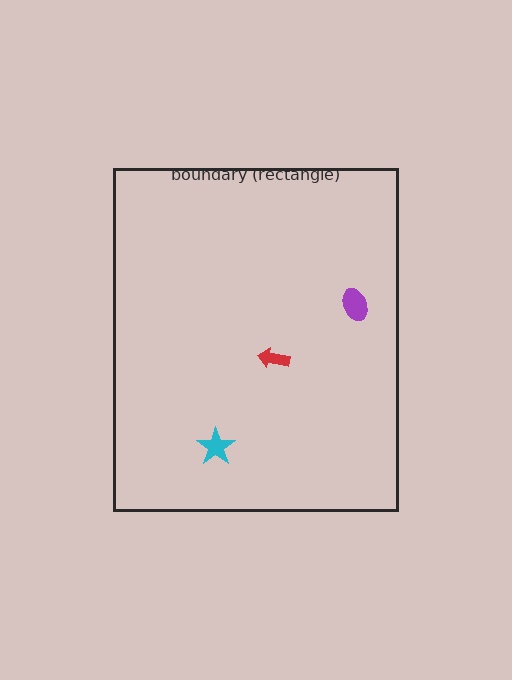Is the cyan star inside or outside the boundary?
Inside.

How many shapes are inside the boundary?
3 inside, 0 outside.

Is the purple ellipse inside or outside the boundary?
Inside.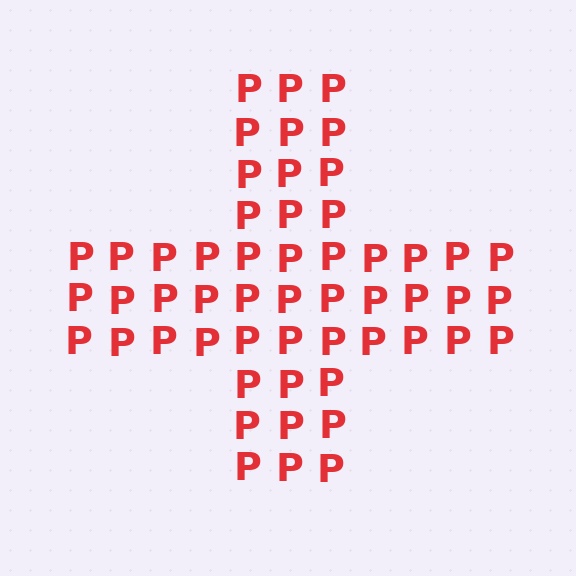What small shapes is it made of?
It is made of small letter P's.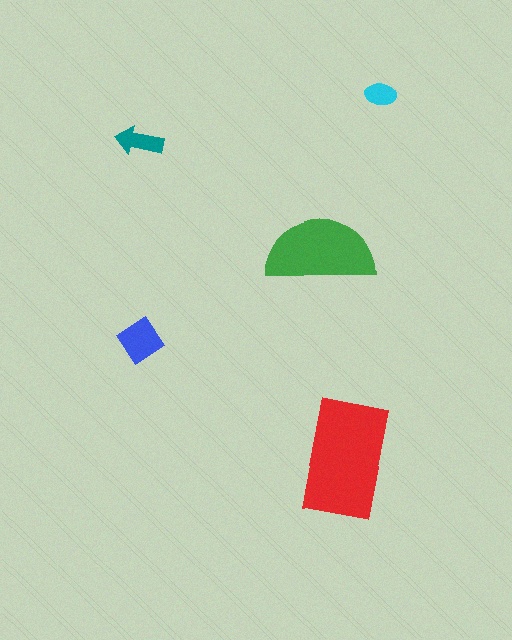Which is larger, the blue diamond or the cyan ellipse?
The blue diamond.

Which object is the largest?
The red rectangle.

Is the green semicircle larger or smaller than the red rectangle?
Smaller.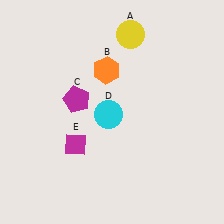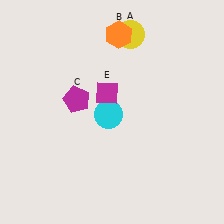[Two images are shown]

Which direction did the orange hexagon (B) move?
The orange hexagon (B) moved up.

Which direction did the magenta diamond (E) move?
The magenta diamond (E) moved up.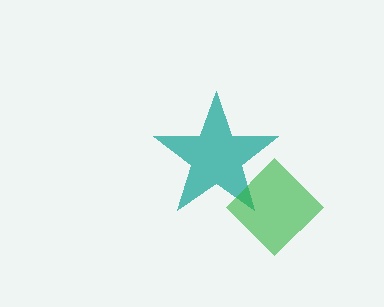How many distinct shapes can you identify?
There are 2 distinct shapes: a teal star, a green diamond.